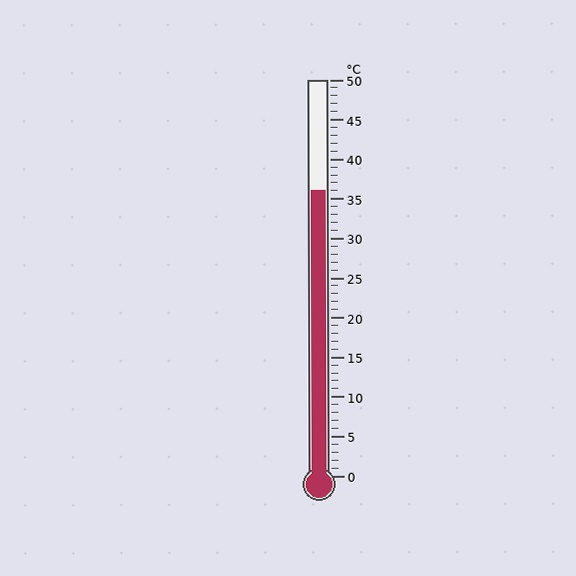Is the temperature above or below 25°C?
The temperature is above 25°C.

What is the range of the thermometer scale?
The thermometer scale ranges from 0°C to 50°C.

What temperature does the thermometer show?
The thermometer shows approximately 36°C.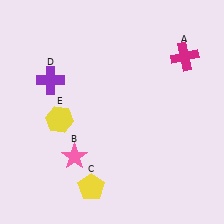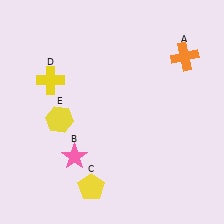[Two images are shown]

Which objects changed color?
A changed from magenta to orange. D changed from purple to yellow.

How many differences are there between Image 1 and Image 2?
There are 2 differences between the two images.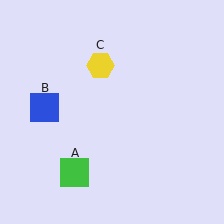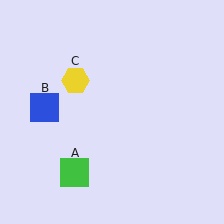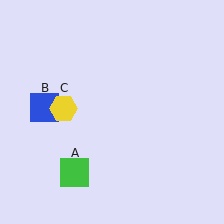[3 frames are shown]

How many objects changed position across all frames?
1 object changed position: yellow hexagon (object C).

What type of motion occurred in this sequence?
The yellow hexagon (object C) rotated counterclockwise around the center of the scene.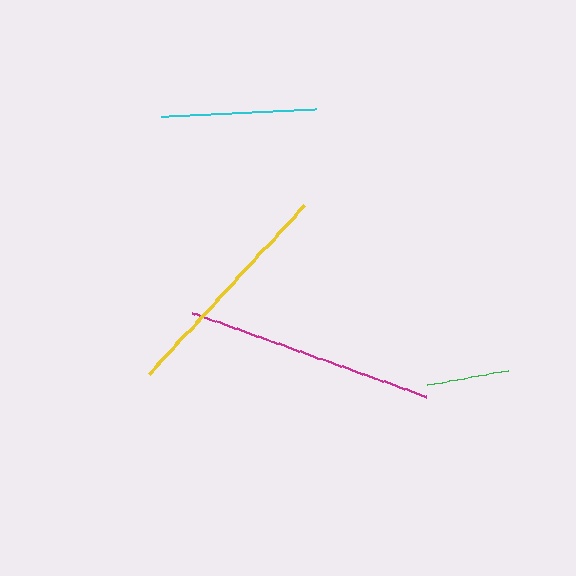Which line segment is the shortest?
The green line is the shortest at approximately 83 pixels.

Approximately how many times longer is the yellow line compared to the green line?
The yellow line is approximately 2.8 times the length of the green line.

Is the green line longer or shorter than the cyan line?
The cyan line is longer than the green line.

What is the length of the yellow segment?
The yellow segment is approximately 229 pixels long.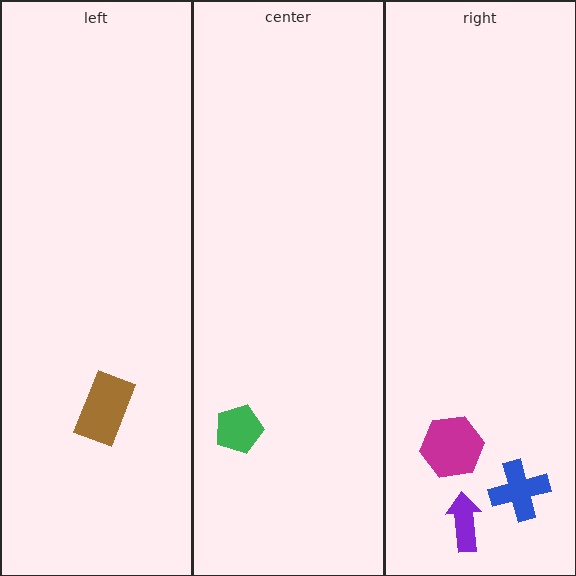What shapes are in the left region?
The brown rectangle.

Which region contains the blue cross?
The right region.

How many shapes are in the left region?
1.